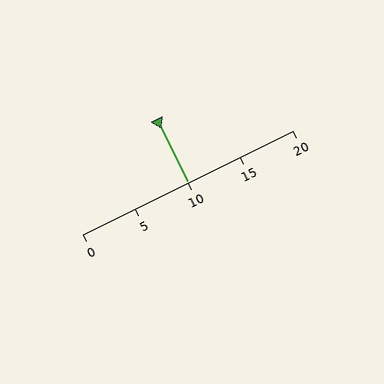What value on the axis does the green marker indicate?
The marker indicates approximately 10.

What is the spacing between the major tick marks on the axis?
The major ticks are spaced 5 apart.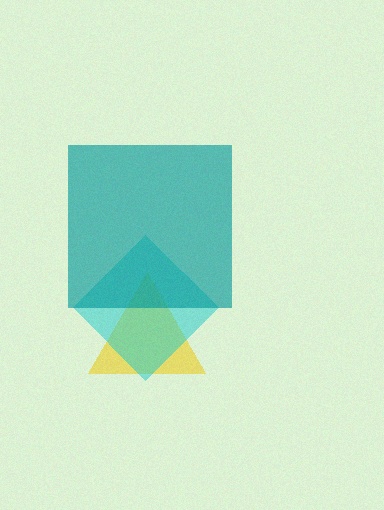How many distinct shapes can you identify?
There are 3 distinct shapes: a yellow triangle, a cyan diamond, a teal square.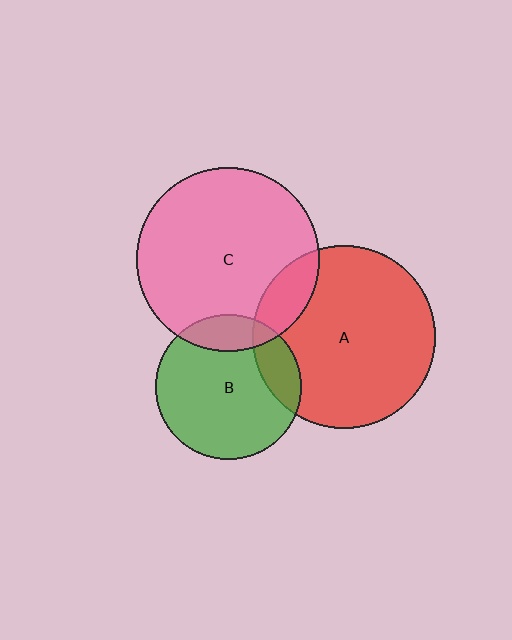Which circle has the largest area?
Circle C (pink).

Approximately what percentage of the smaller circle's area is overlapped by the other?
Approximately 15%.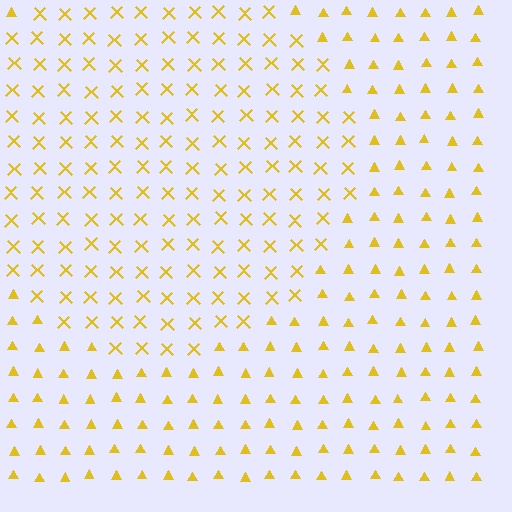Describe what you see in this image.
The image is filled with small yellow elements arranged in a uniform grid. A circle-shaped region contains X marks, while the surrounding area contains triangles. The boundary is defined purely by the change in element shape.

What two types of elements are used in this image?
The image uses X marks inside the circle region and triangles outside it.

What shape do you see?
I see a circle.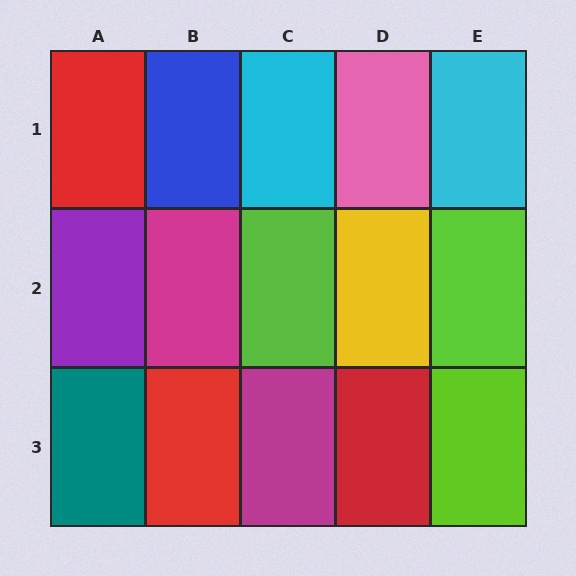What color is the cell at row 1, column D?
Pink.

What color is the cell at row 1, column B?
Blue.